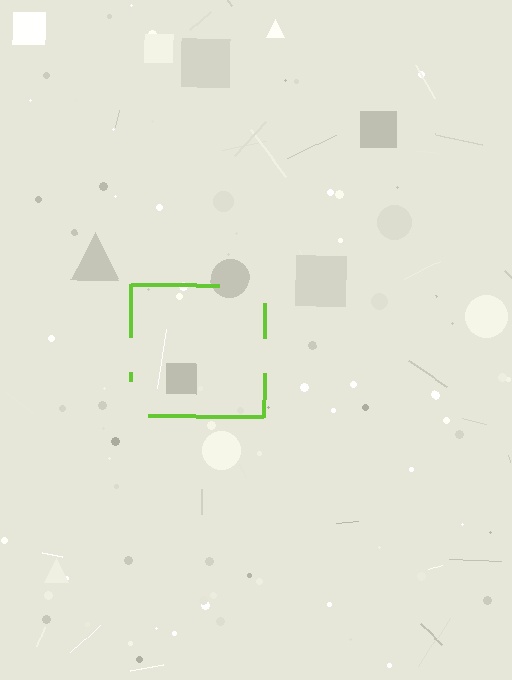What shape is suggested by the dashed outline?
The dashed outline suggests a square.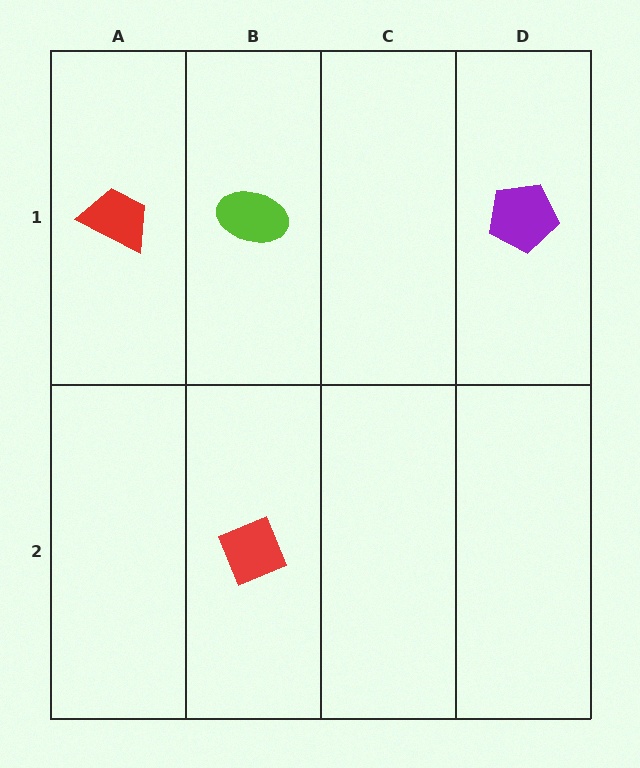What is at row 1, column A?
A red trapezoid.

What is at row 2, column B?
A red diamond.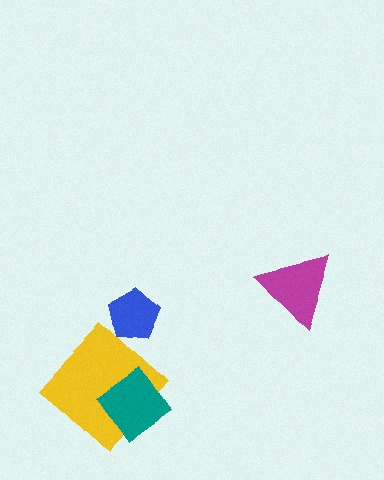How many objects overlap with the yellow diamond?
1 object overlaps with the yellow diamond.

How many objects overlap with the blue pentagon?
0 objects overlap with the blue pentagon.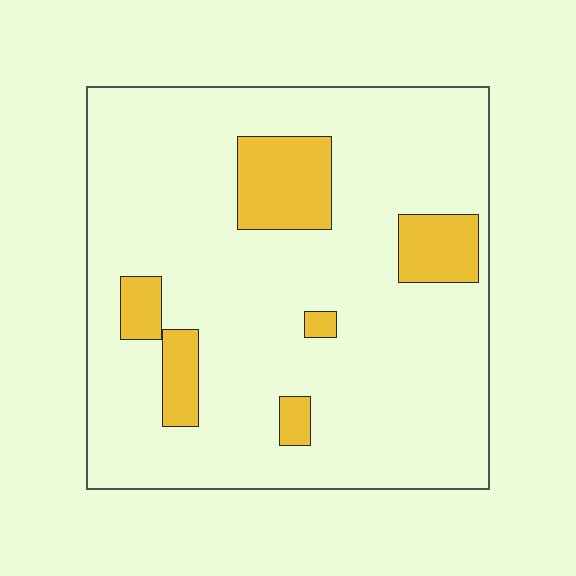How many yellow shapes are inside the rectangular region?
6.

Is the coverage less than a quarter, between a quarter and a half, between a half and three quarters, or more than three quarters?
Less than a quarter.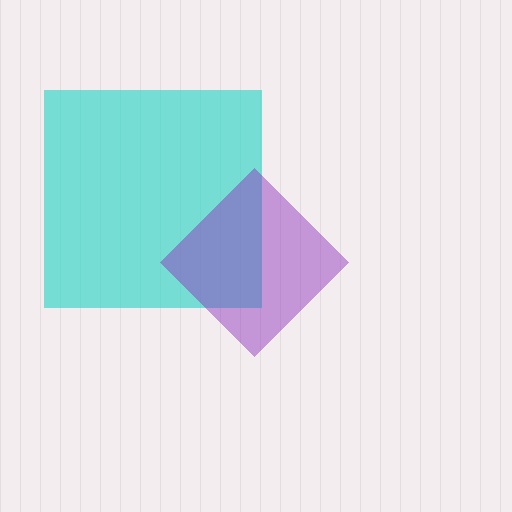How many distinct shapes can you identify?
There are 2 distinct shapes: a cyan square, a purple diamond.